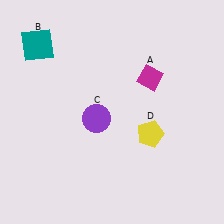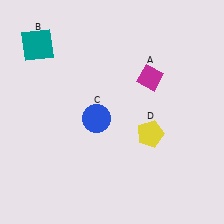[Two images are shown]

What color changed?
The circle (C) changed from purple in Image 1 to blue in Image 2.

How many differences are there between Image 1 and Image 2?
There is 1 difference between the two images.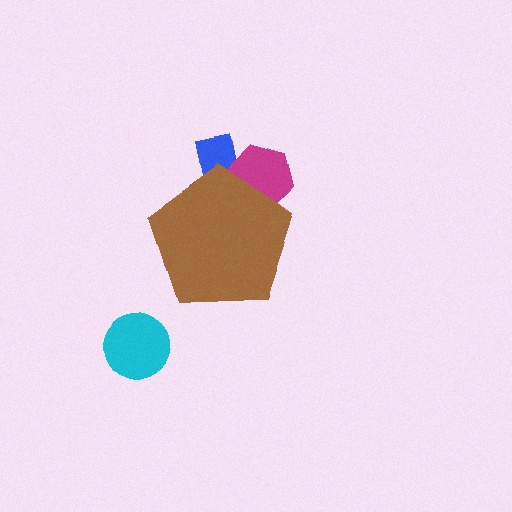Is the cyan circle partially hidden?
No, the cyan circle is fully visible.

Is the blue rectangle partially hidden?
Yes, the blue rectangle is partially hidden behind the brown pentagon.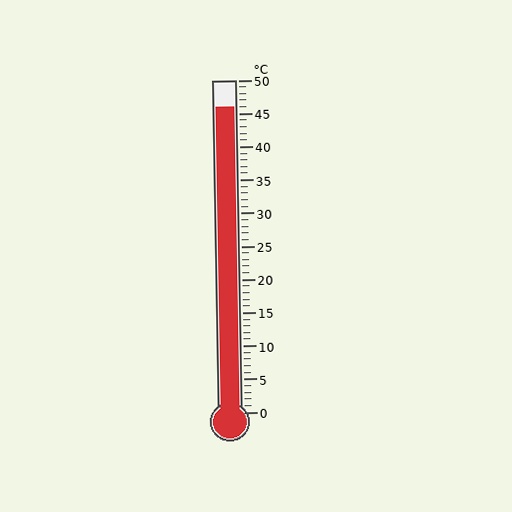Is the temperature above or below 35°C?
The temperature is above 35°C.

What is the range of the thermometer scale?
The thermometer scale ranges from 0°C to 50°C.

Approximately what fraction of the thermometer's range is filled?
The thermometer is filled to approximately 90% of its range.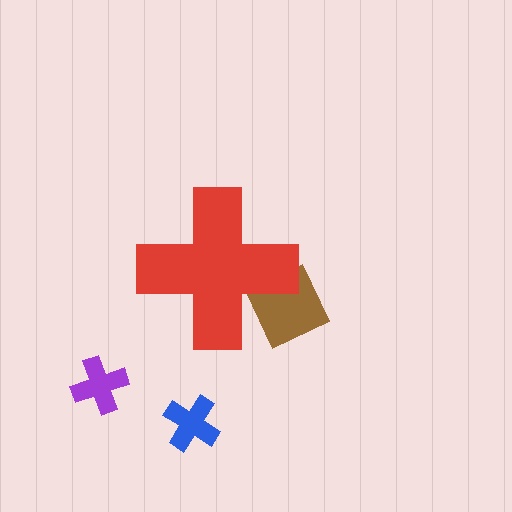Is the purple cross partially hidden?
No, the purple cross is fully visible.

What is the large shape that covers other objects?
A red cross.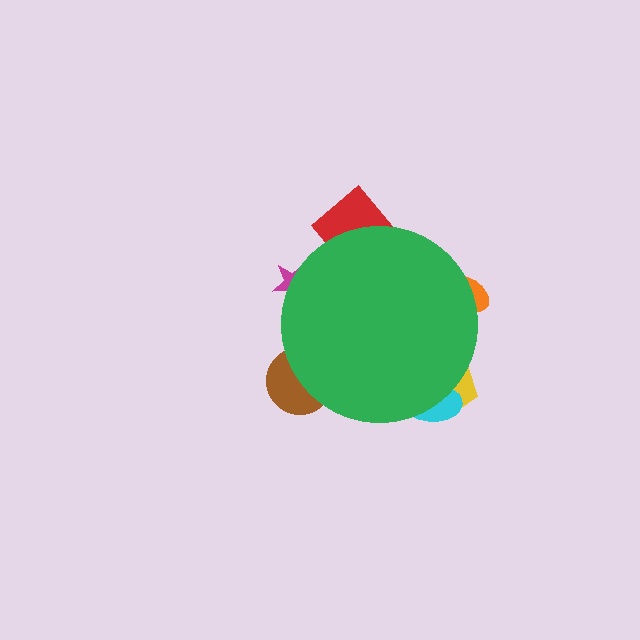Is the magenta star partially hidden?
Yes, the magenta star is partially hidden behind the green circle.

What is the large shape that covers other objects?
A green circle.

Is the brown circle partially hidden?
Yes, the brown circle is partially hidden behind the green circle.